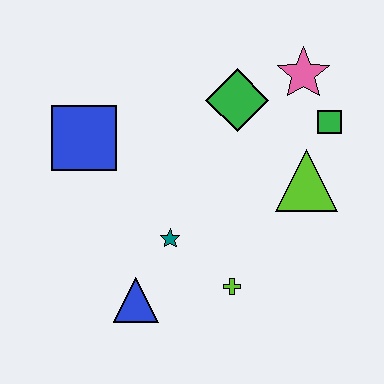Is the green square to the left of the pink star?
No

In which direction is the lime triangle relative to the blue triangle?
The lime triangle is to the right of the blue triangle.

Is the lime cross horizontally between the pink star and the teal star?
Yes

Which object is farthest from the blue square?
The green square is farthest from the blue square.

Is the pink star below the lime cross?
No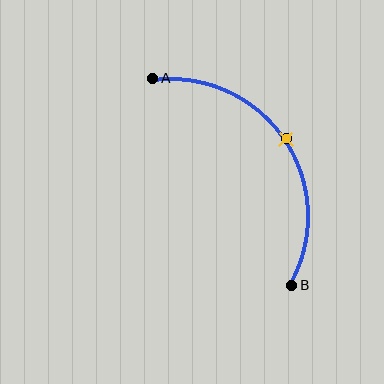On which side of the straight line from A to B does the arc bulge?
The arc bulges above and to the right of the straight line connecting A and B.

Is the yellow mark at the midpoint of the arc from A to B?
Yes. The yellow mark lies on the arc at equal arc-length from both A and B — it is the arc midpoint.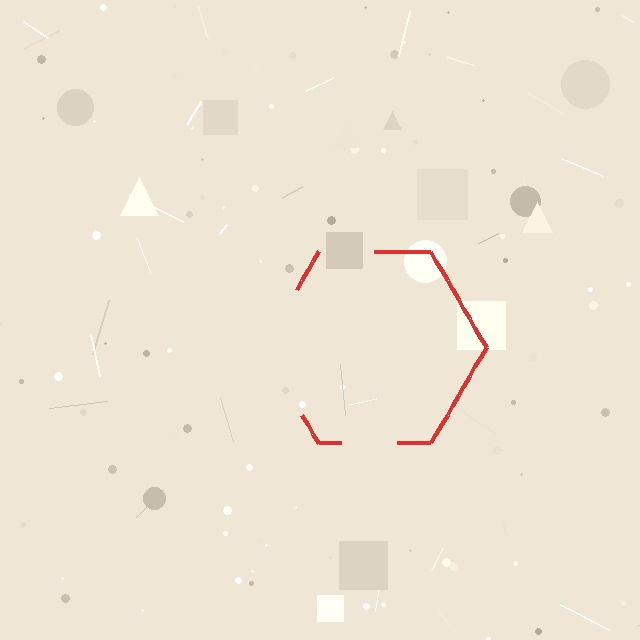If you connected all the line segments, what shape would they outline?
They would outline a hexagon.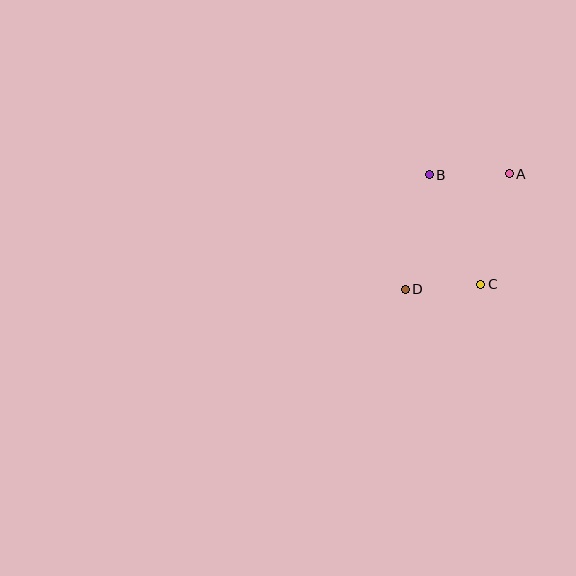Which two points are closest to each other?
Points C and D are closest to each other.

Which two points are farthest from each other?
Points A and D are farthest from each other.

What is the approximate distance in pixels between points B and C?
The distance between B and C is approximately 121 pixels.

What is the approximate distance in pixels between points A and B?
The distance between A and B is approximately 80 pixels.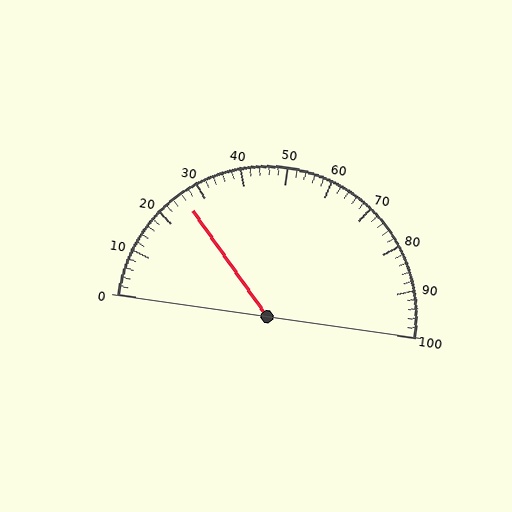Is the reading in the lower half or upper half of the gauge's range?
The reading is in the lower half of the range (0 to 100).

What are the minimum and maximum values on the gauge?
The gauge ranges from 0 to 100.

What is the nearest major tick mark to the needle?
The nearest major tick mark is 30.